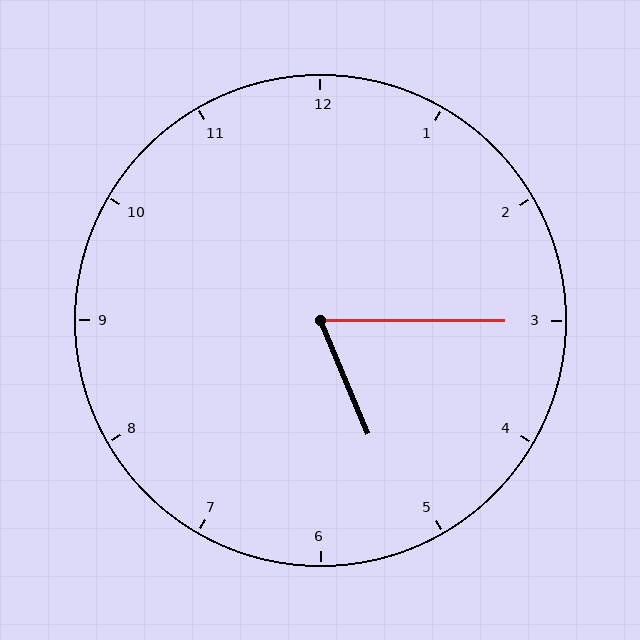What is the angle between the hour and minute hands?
Approximately 68 degrees.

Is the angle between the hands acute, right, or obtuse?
It is acute.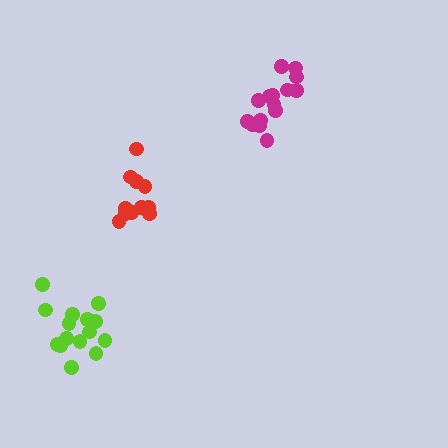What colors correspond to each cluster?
The clusters are colored: magenta, lime, red.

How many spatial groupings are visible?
There are 3 spatial groupings.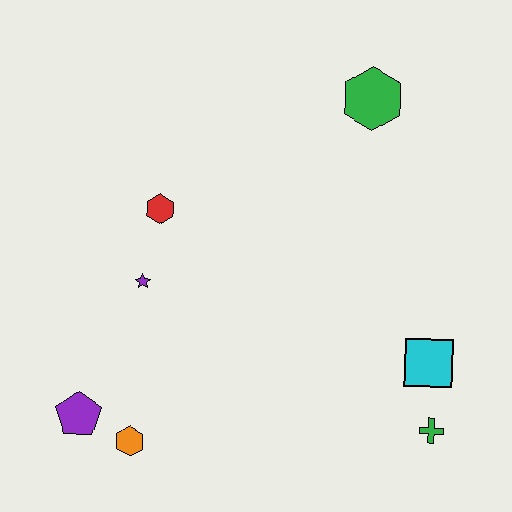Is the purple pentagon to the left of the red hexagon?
Yes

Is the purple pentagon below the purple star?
Yes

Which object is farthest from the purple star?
The green cross is farthest from the purple star.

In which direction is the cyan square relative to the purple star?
The cyan square is to the right of the purple star.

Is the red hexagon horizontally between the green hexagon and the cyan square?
No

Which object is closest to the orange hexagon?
The purple pentagon is closest to the orange hexagon.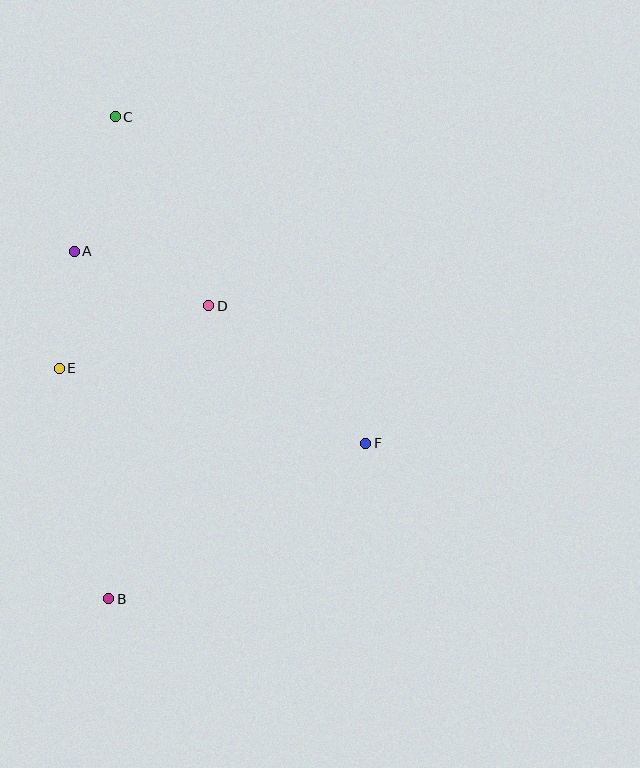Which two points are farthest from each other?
Points B and C are farthest from each other.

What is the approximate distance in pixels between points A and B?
The distance between A and B is approximately 349 pixels.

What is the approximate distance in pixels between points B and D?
The distance between B and D is approximately 309 pixels.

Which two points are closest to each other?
Points A and E are closest to each other.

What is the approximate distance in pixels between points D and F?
The distance between D and F is approximately 209 pixels.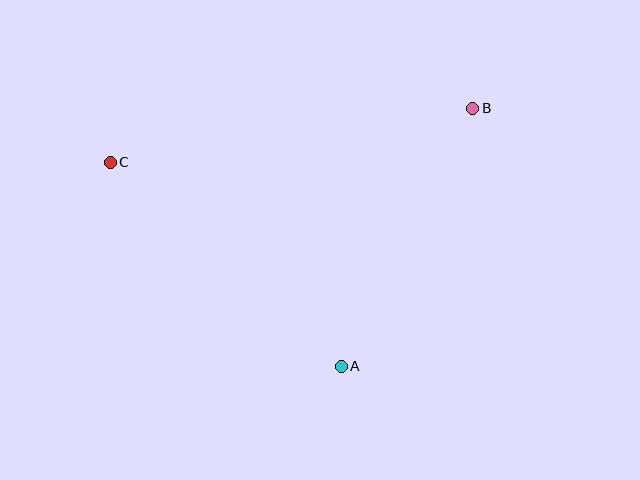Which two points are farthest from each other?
Points B and C are farthest from each other.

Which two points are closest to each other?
Points A and B are closest to each other.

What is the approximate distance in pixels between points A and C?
The distance between A and C is approximately 308 pixels.